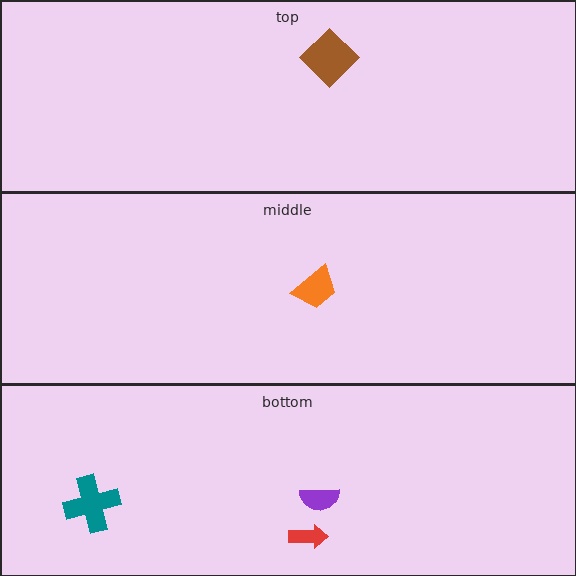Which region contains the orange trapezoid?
The middle region.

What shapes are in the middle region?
The orange trapezoid.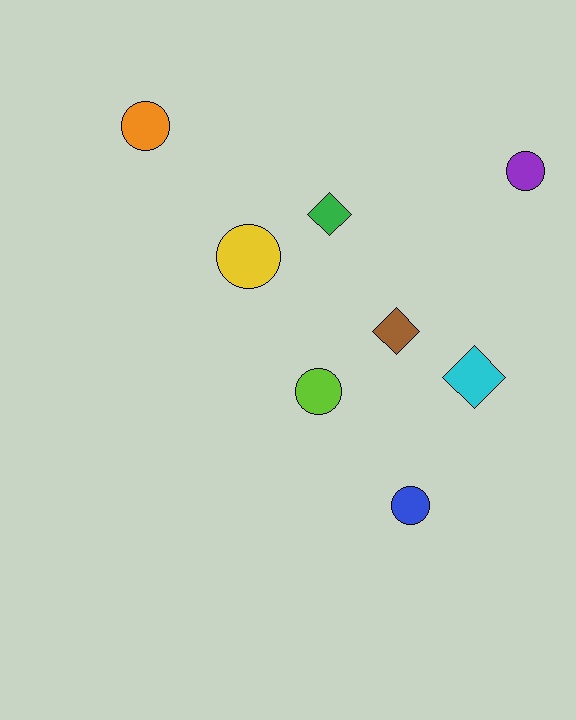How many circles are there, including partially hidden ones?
There are 5 circles.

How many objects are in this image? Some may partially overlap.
There are 8 objects.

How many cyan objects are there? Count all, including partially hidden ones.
There is 1 cyan object.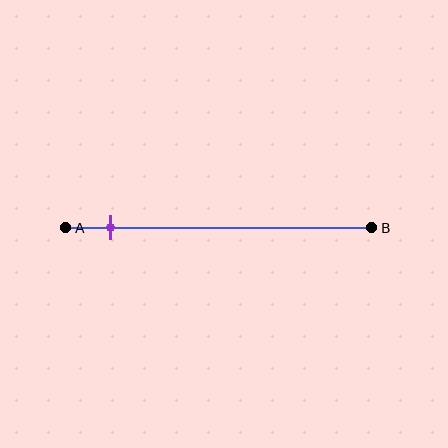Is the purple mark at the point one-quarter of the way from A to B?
No, the mark is at about 15% from A, not at the 25% one-quarter point.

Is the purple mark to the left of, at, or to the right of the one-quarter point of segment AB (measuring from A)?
The purple mark is to the left of the one-quarter point of segment AB.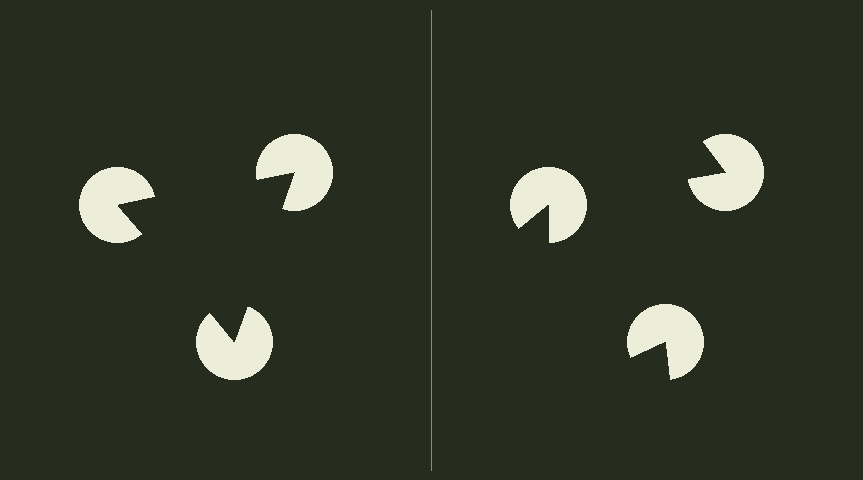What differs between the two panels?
The pac-man discs are positioned identically on both sides; only the wedge orientations differ. On the left they align to a triangle; on the right they are misaligned.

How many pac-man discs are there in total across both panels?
6 — 3 on each side.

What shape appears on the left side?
An illusory triangle.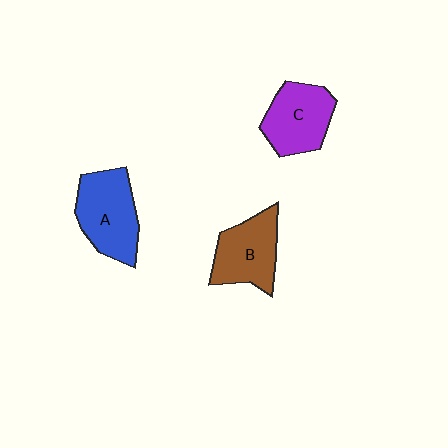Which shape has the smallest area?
Shape B (brown).